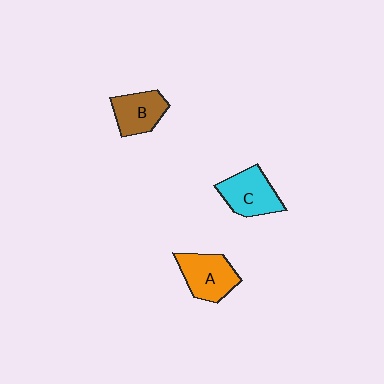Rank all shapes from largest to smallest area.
From largest to smallest: A (orange), C (cyan), B (brown).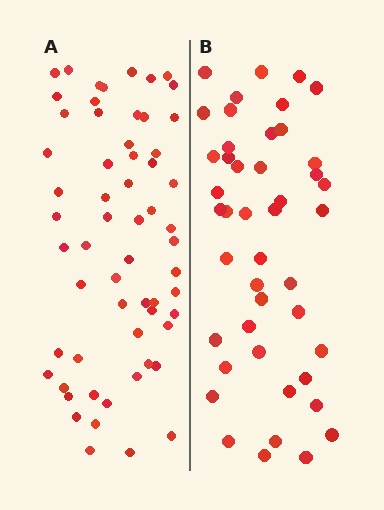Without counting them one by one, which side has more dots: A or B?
Region A (the left region) has more dots.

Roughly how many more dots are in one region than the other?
Region A has approximately 15 more dots than region B.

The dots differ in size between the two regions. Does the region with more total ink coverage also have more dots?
No. Region B has more total ink coverage because its dots are larger, but region A actually contains more individual dots. Total area can be misleading — the number of items is what matters here.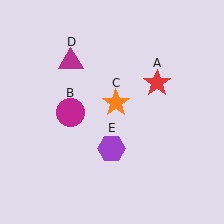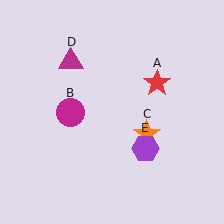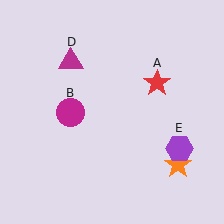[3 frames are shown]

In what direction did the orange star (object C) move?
The orange star (object C) moved down and to the right.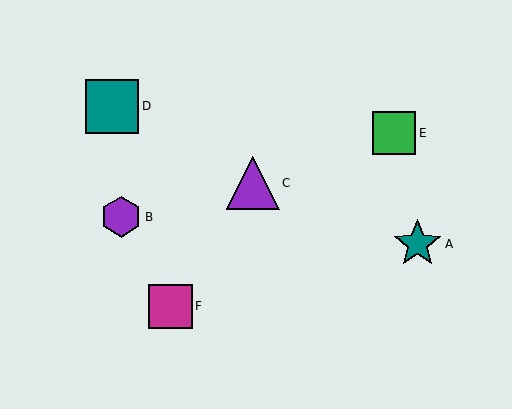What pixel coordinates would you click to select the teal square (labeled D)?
Click at (112, 106) to select the teal square D.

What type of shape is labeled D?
Shape D is a teal square.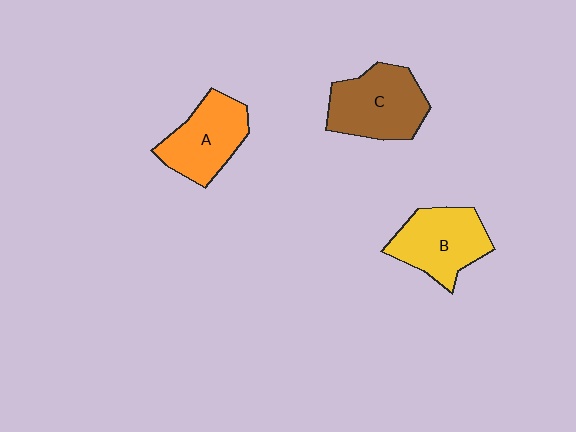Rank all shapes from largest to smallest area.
From largest to smallest: C (brown), B (yellow), A (orange).